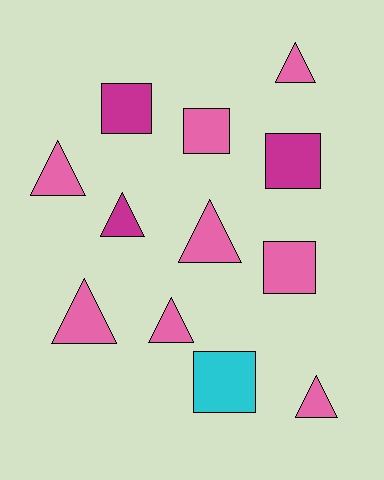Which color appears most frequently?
Pink, with 8 objects.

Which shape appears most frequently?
Triangle, with 7 objects.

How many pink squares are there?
There are 2 pink squares.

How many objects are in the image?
There are 12 objects.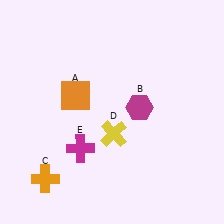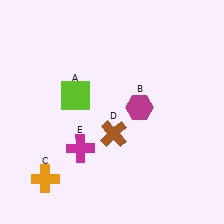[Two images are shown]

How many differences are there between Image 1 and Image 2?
There are 2 differences between the two images.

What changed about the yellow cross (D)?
In Image 1, D is yellow. In Image 2, it changed to brown.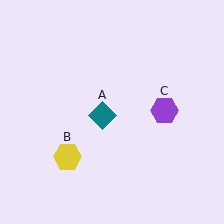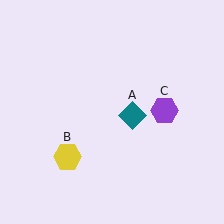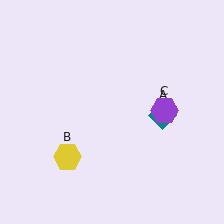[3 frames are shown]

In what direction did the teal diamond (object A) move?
The teal diamond (object A) moved right.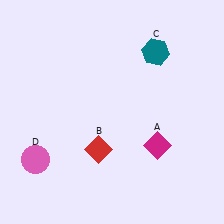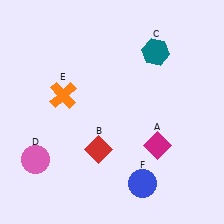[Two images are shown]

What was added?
An orange cross (E), a blue circle (F) were added in Image 2.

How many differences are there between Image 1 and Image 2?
There are 2 differences between the two images.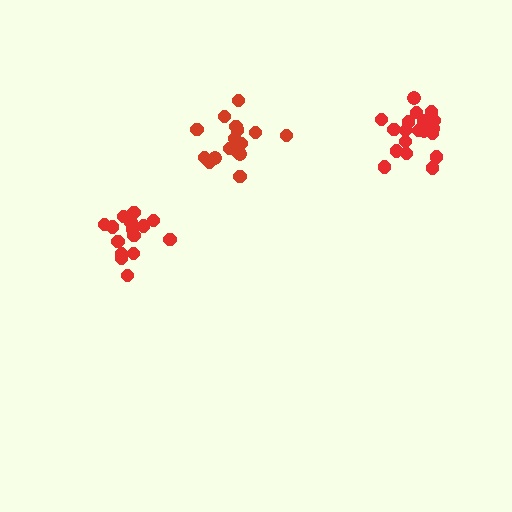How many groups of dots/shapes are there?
There are 3 groups.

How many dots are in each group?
Group 1: 20 dots, Group 2: 15 dots, Group 3: 16 dots (51 total).